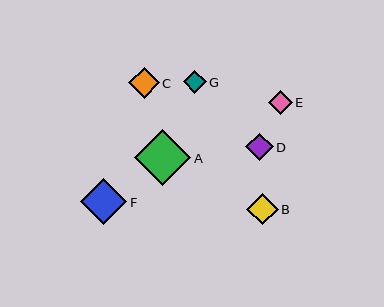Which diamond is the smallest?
Diamond G is the smallest with a size of approximately 23 pixels.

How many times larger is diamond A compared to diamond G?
Diamond A is approximately 2.4 times the size of diamond G.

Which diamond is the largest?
Diamond A is the largest with a size of approximately 56 pixels.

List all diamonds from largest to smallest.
From largest to smallest: A, F, B, C, D, E, G.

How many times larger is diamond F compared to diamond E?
Diamond F is approximately 2.0 times the size of diamond E.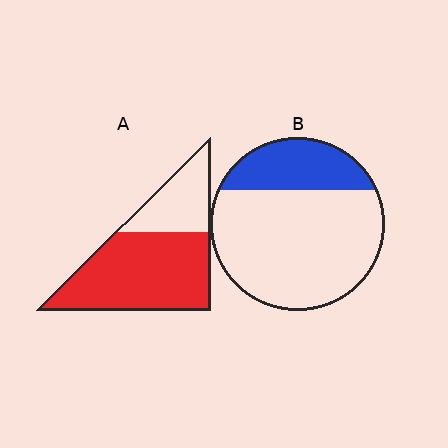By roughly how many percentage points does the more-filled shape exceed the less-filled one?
By roughly 45 percentage points (A over B).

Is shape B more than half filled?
No.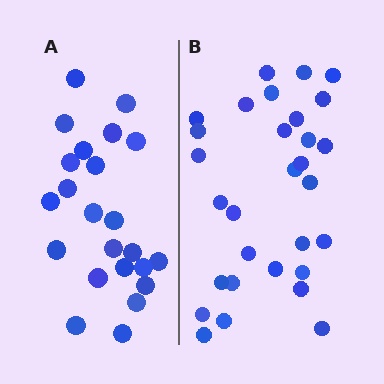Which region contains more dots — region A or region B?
Region B (the right region) has more dots.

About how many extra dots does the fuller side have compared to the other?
Region B has roughly 8 or so more dots than region A.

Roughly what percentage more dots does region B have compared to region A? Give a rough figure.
About 30% more.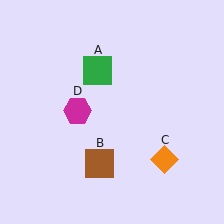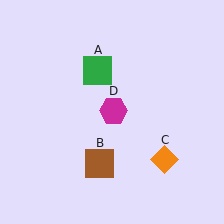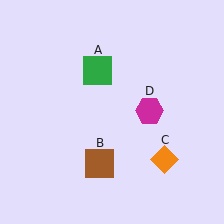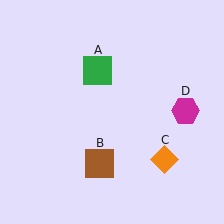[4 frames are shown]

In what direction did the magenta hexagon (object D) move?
The magenta hexagon (object D) moved right.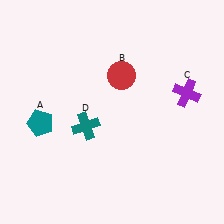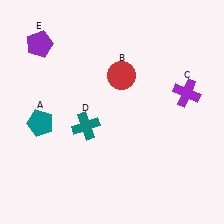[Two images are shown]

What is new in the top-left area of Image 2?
A purple pentagon (E) was added in the top-left area of Image 2.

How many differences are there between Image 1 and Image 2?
There is 1 difference between the two images.